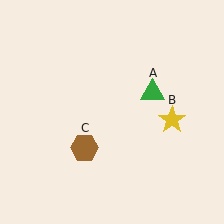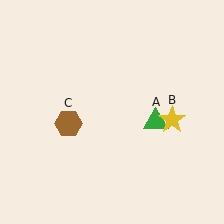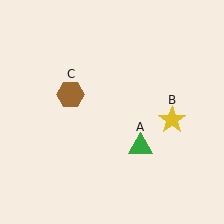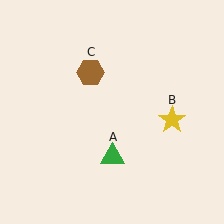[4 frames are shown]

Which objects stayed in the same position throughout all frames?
Yellow star (object B) remained stationary.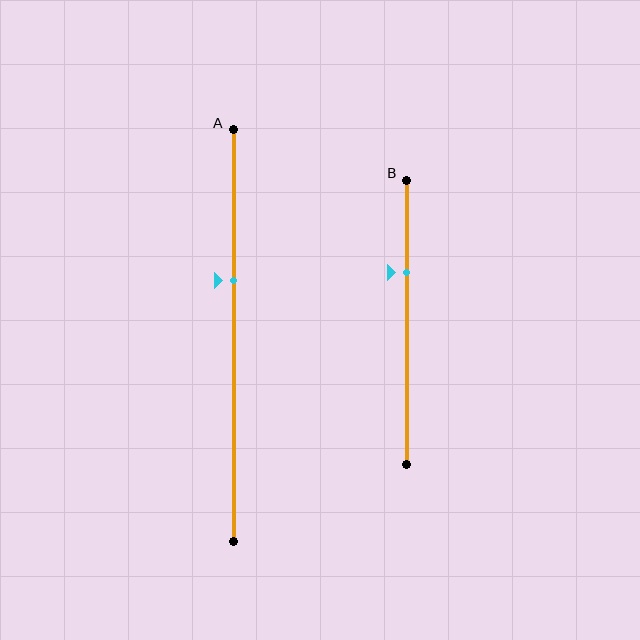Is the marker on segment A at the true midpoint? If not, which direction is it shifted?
No, the marker on segment A is shifted upward by about 13% of the segment length.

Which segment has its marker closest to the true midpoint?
Segment A has its marker closest to the true midpoint.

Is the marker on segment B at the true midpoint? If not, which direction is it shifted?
No, the marker on segment B is shifted upward by about 18% of the segment length.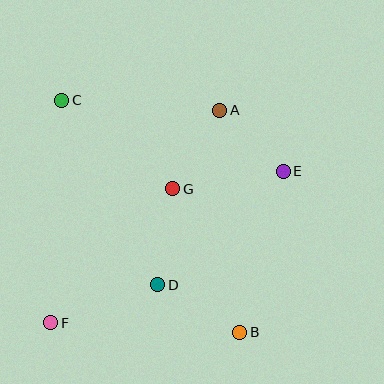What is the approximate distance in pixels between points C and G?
The distance between C and G is approximately 142 pixels.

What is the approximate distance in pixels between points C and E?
The distance between C and E is approximately 232 pixels.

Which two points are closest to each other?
Points A and E are closest to each other.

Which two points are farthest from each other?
Points B and C are farthest from each other.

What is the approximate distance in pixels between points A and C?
The distance between A and C is approximately 158 pixels.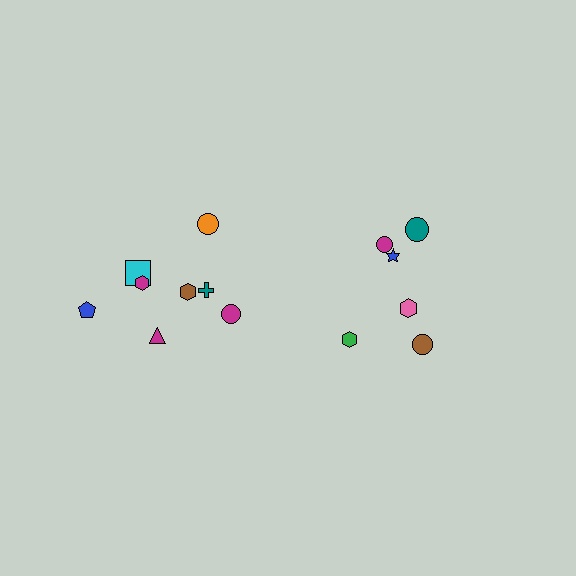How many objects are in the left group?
There are 8 objects.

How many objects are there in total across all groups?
There are 14 objects.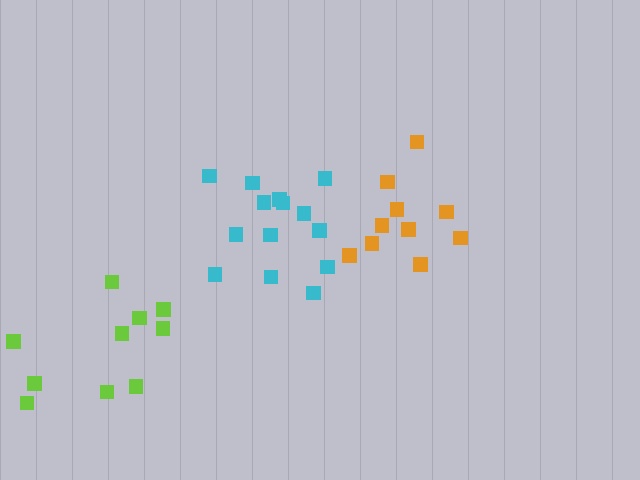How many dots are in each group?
Group 1: 10 dots, Group 2: 14 dots, Group 3: 10 dots (34 total).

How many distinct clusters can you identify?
There are 3 distinct clusters.